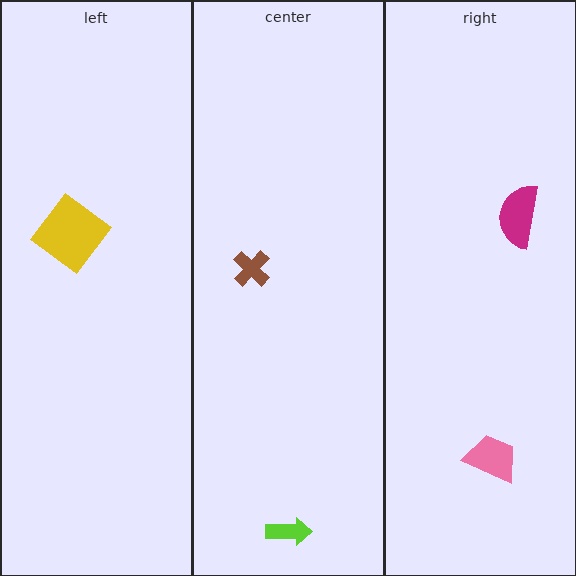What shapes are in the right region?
The pink trapezoid, the magenta semicircle.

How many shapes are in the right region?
2.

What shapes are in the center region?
The lime arrow, the brown cross.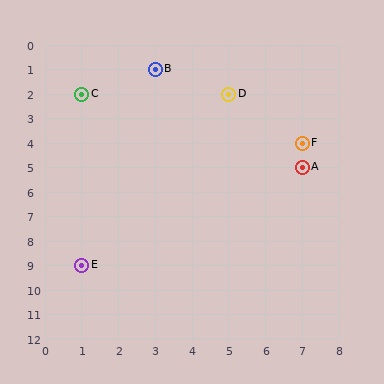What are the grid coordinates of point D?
Point D is at grid coordinates (5, 2).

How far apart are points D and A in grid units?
Points D and A are 2 columns and 3 rows apart (about 3.6 grid units diagonally).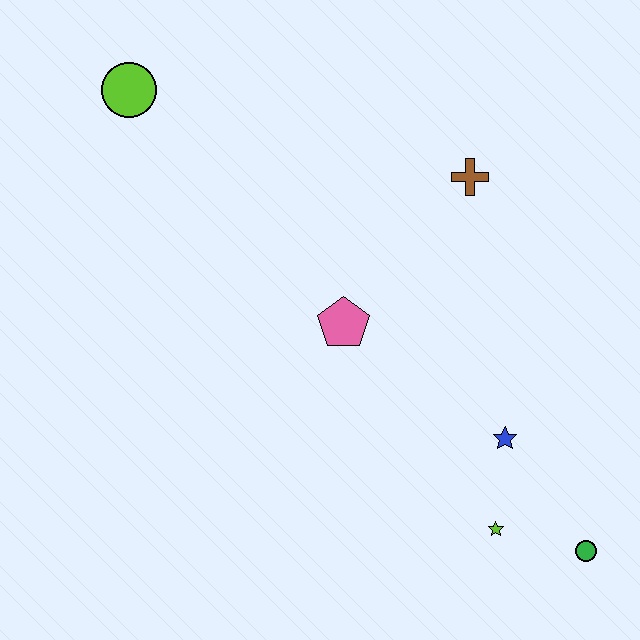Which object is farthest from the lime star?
The lime circle is farthest from the lime star.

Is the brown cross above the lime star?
Yes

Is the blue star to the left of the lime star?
No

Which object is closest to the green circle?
The lime star is closest to the green circle.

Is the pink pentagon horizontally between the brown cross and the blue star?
No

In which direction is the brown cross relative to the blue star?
The brown cross is above the blue star.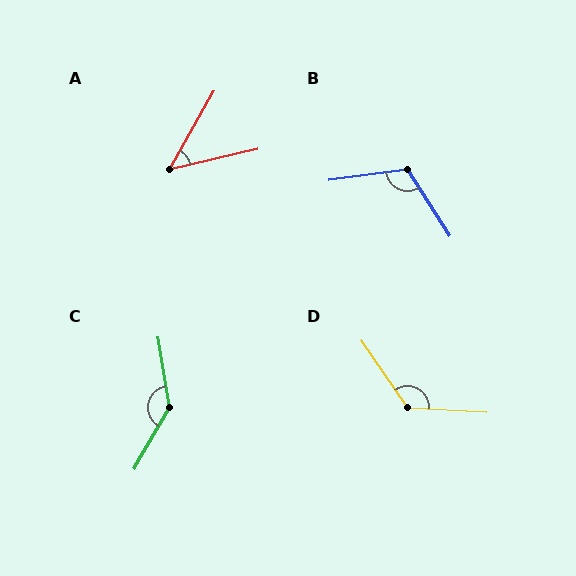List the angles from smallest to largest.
A (47°), B (115°), D (127°), C (141°).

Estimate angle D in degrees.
Approximately 127 degrees.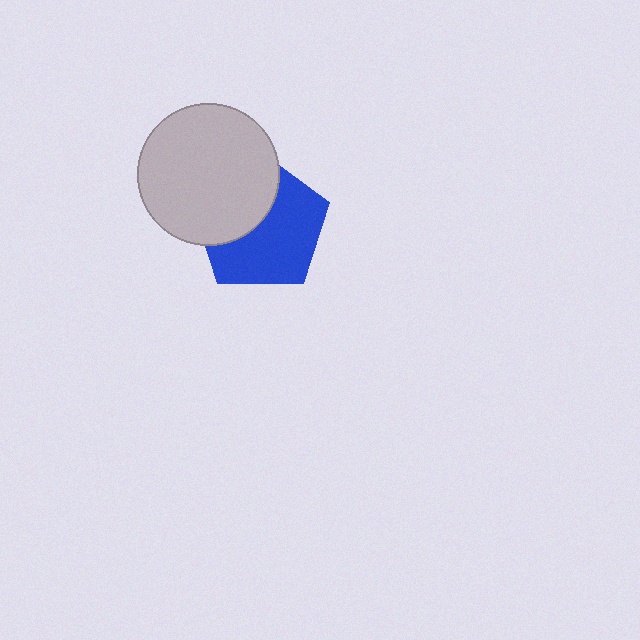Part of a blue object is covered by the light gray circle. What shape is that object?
It is a pentagon.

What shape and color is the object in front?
The object in front is a light gray circle.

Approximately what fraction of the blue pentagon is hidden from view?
Roughly 40% of the blue pentagon is hidden behind the light gray circle.